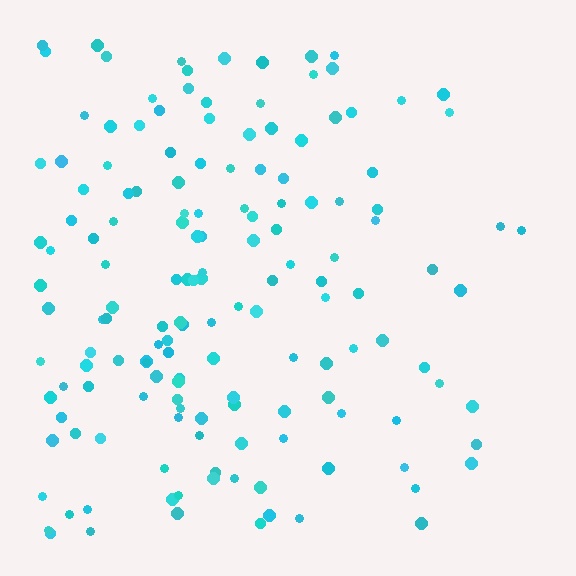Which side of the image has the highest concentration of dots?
The left.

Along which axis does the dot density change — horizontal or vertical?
Horizontal.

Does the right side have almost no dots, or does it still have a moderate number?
Still a moderate number, just noticeably fewer than the left.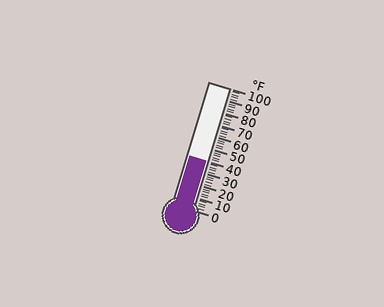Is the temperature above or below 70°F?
The temperature is below 70°F.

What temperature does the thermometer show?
The thermometer shows approximately 40°F.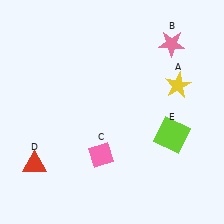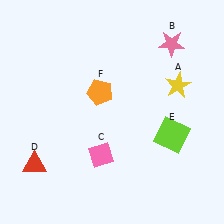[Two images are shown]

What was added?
An orange pentagon (F) was added in Image 2.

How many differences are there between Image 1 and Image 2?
There is 1 difference between the two images.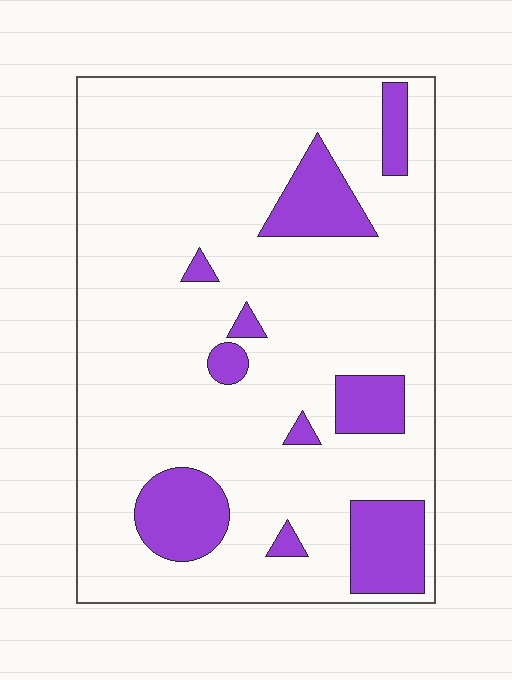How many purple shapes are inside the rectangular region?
10.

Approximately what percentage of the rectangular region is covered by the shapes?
Approximately 15%.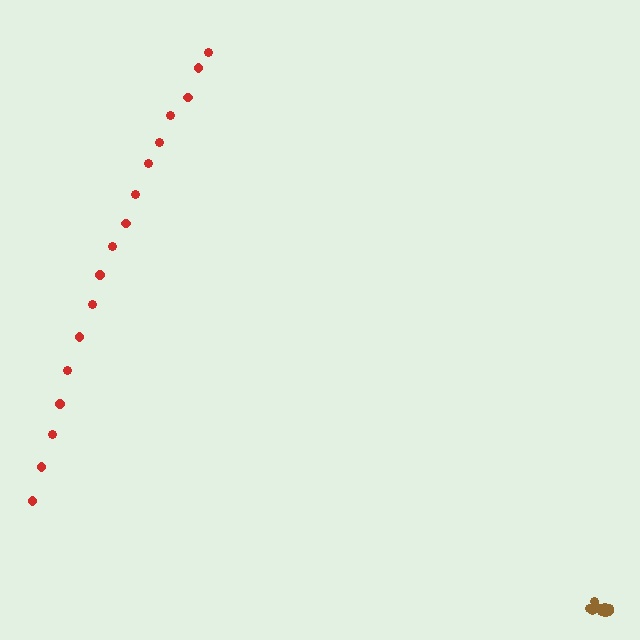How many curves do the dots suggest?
There are 2 distinct paths.